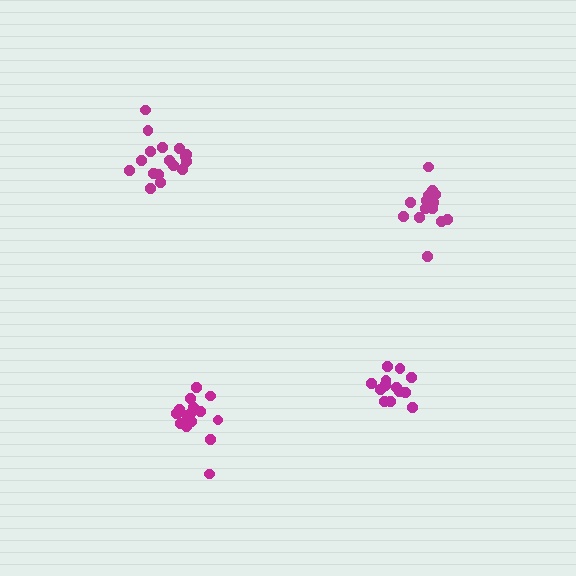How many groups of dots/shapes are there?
There are 4 groups.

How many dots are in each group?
Group 1: 17 dots, Group 2: 14 dots, Group 3: 14 dots, Group 4: 17 dots (62 total).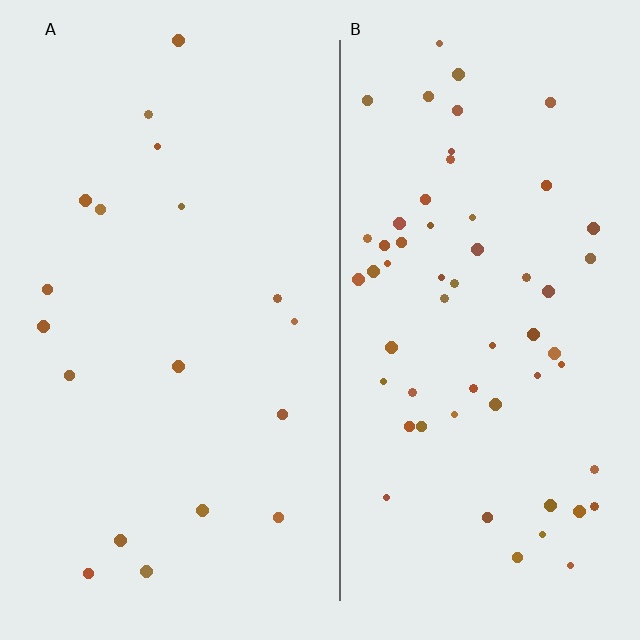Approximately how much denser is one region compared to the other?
Approximately 3.1× — region B over region A.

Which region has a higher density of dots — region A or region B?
B (the right).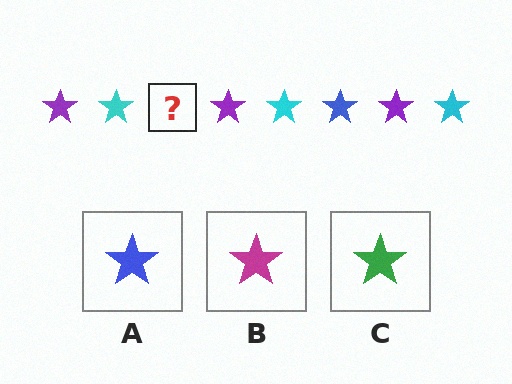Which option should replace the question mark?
Option A.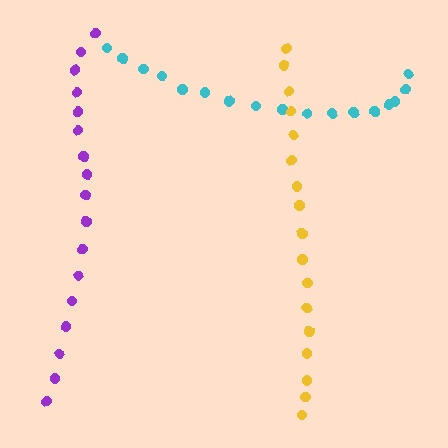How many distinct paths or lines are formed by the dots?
There are 3 distinct paths.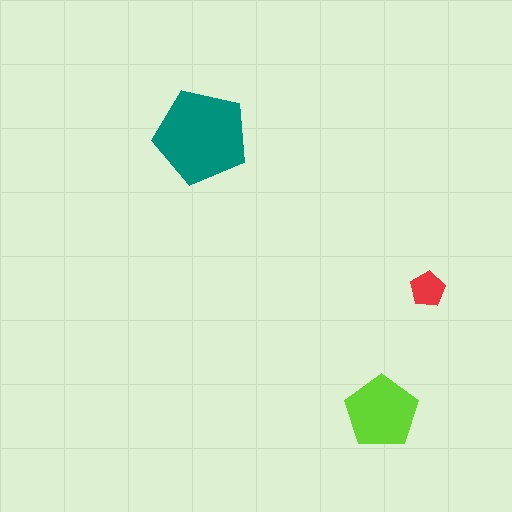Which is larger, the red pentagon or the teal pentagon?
The teal one.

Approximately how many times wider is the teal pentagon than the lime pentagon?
About 1.5 times wider.